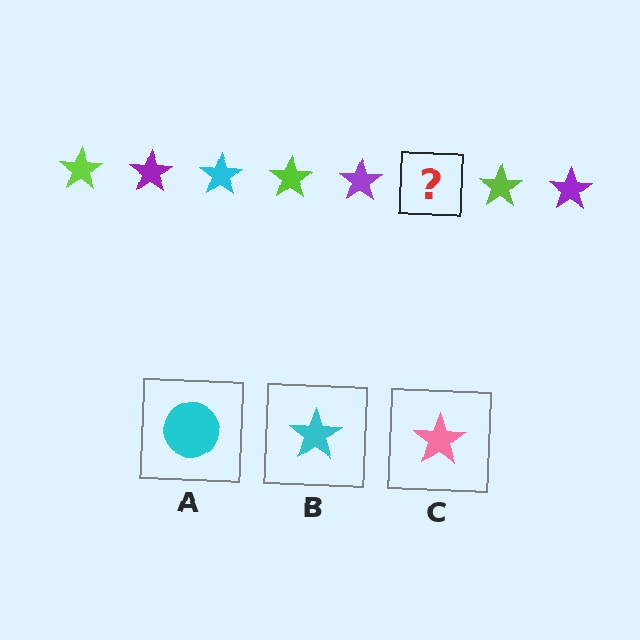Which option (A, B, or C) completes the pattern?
B.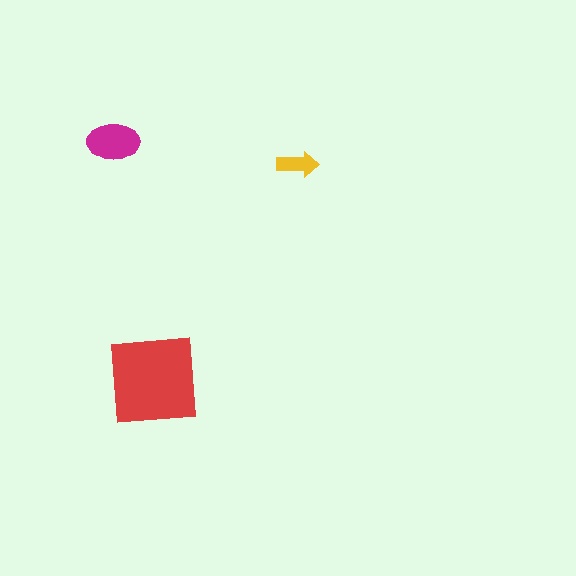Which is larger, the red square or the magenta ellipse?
The red square.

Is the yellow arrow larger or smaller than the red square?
Smaller.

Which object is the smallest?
The yellow arrow.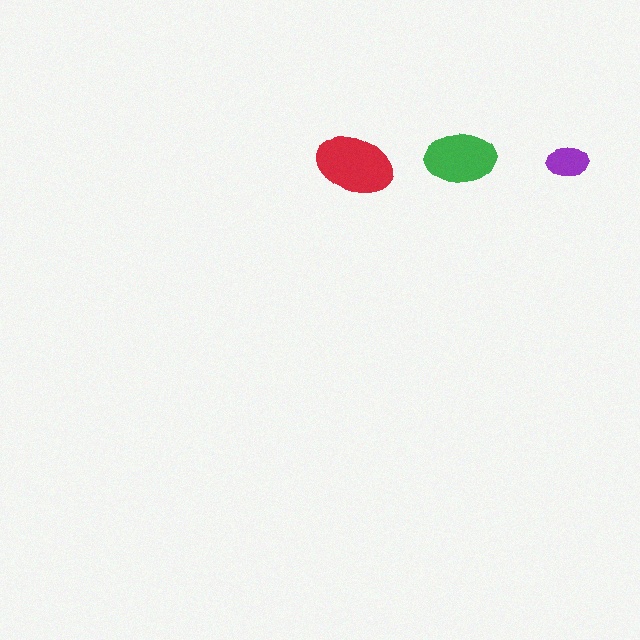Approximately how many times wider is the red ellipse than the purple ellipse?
About 2 times wider.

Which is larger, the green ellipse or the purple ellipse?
The green one.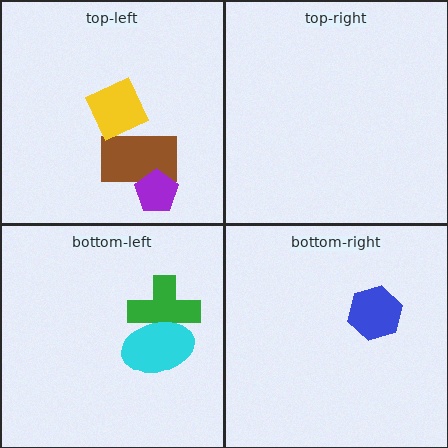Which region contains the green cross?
The bottom-left region.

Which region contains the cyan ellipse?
The bottom-left region.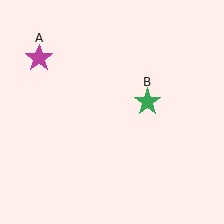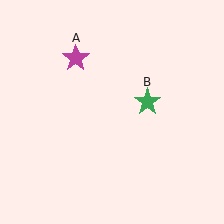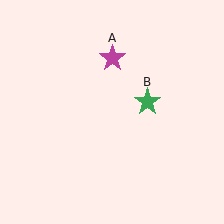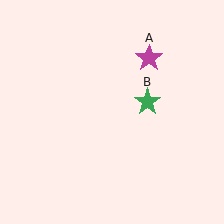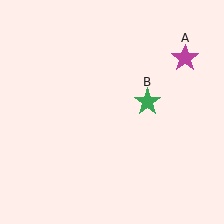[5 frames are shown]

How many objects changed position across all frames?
1 object changed position: magenta star (object A).